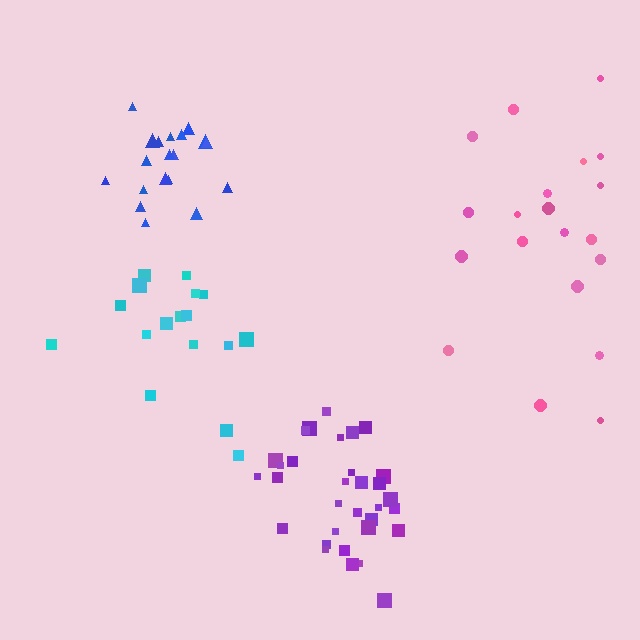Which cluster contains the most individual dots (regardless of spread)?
Purple (33).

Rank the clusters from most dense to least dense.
blue, cyan, purple, pink.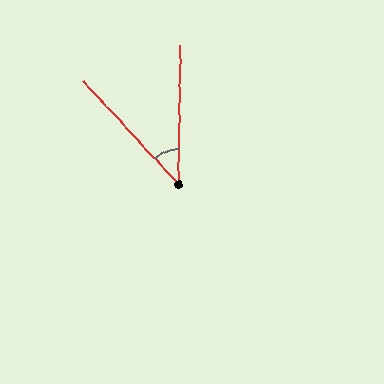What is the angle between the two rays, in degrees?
Approximately 44 degrees.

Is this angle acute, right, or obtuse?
It is acute.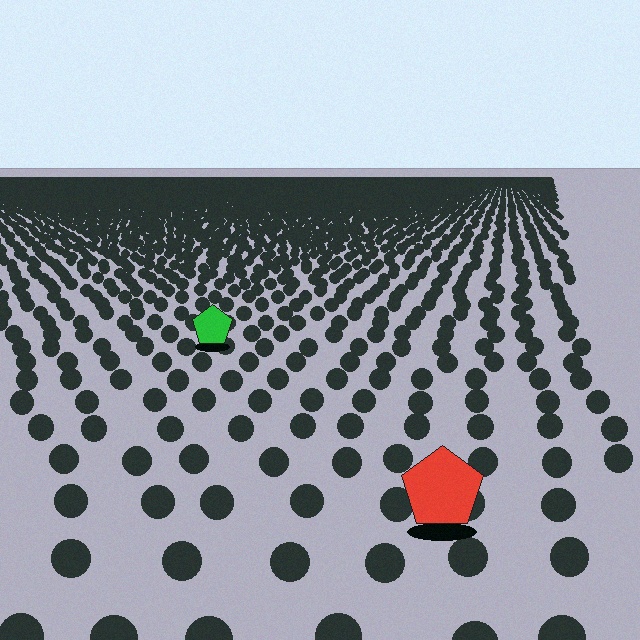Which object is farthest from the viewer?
The green pentagon is farthest from the viewer. It appears smaller and the ground texture around it is denser.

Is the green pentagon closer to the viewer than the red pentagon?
No. The red pentagon is closer — you can tell from the texture gradient: the ground texture is coarser near it.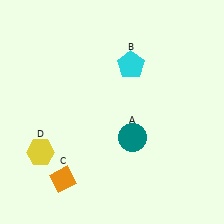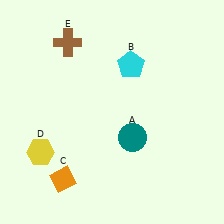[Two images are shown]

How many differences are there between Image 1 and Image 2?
There is 1 difference between the two images.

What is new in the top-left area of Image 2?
A brown cross (E) was added in the top-left area of Image 2.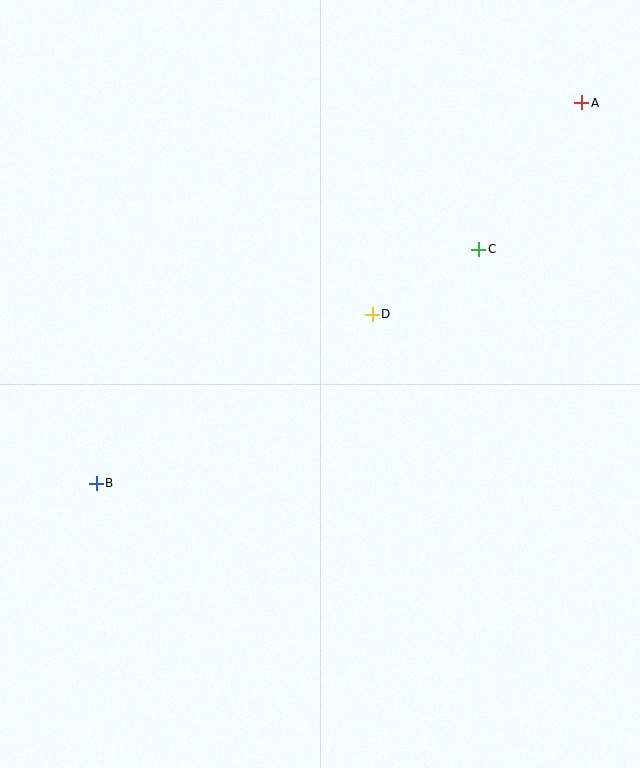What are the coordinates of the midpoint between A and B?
The midpoint between A and B is at (339, 293).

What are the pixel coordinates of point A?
Point A is at (582, 103).